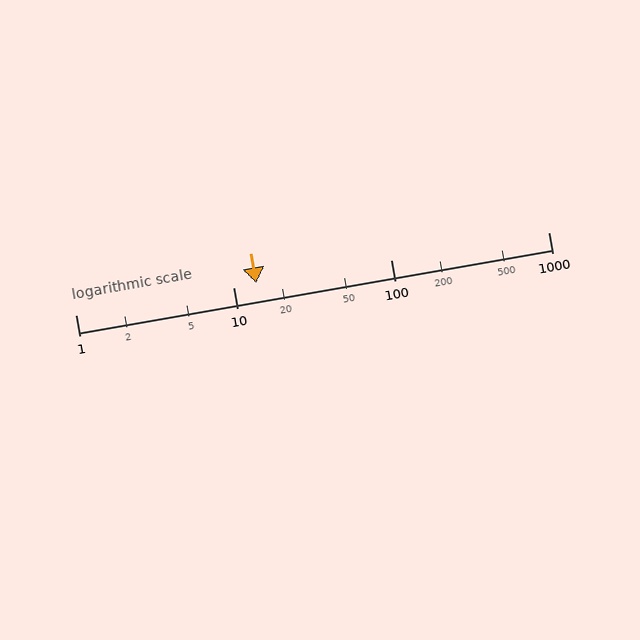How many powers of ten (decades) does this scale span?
The scale spans 3 decades, from 1 to 1000.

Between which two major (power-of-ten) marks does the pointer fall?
The pointer is between 10 and 100.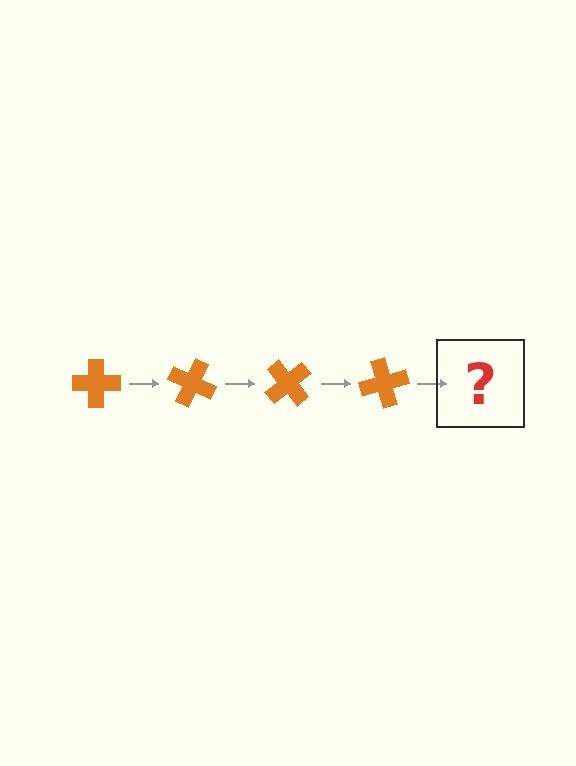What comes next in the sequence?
The next element should be an orange cross rotated 100 degrees.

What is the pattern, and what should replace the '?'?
The pattern is that the cross rotates 25 degrees each step. The '?' should be an orange cross rotated 100 degrees.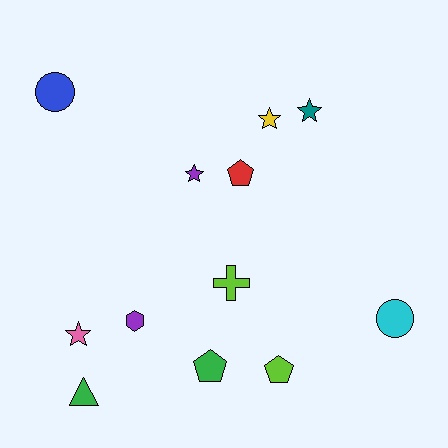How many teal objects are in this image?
There is 1 teal object.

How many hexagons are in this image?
There is 1 hexagon.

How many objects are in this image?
There are 12 objects.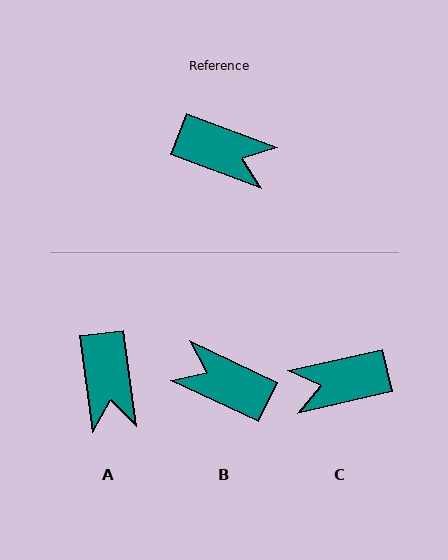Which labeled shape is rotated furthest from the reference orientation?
B, about 175 degrees away.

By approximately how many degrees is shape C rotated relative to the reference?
Approximately 147 degrees clockwise.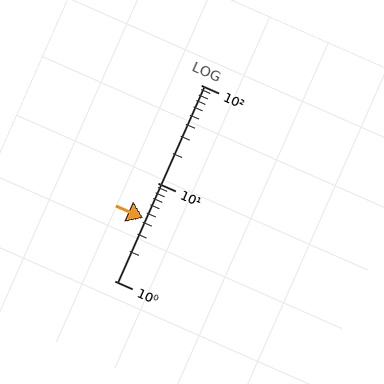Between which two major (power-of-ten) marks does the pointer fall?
The pointer is between 1 and 10.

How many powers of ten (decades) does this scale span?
The scale spans 2 decades, from 1 to 100.